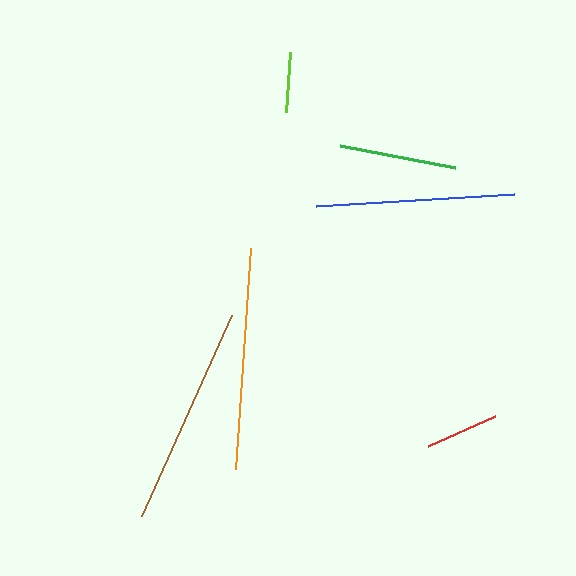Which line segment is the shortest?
The lime line is the shortest at approximately 61 pixels.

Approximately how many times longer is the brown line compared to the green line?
The brown line is approximately 1.9 times the length of the green line.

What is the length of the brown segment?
The brown segment is approximately 220 pixels long.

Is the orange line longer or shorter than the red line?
The orange line is longer than the red line.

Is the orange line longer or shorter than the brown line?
The orange line is longer than the brown line.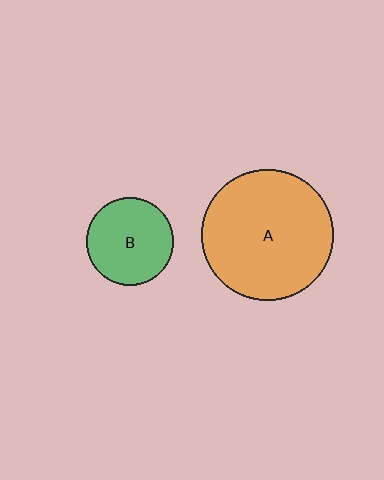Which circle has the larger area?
Circle A (orange).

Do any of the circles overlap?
No, none of the circles overlap.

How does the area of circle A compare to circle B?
Approximately 2.3 times.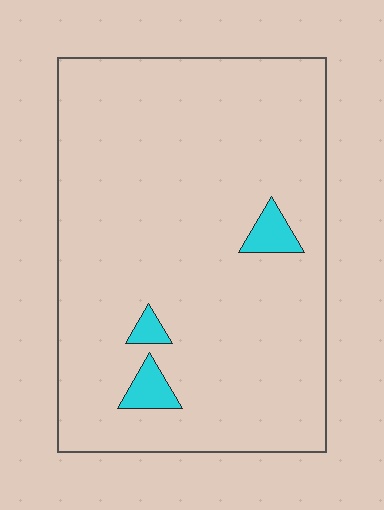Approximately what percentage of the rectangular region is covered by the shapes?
Approximately 5%.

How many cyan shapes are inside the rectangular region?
3.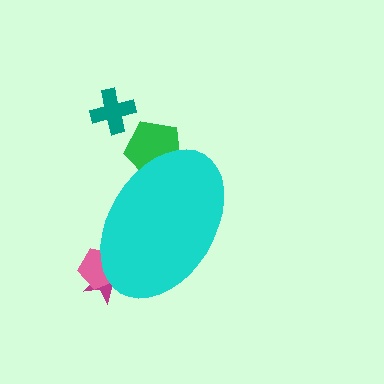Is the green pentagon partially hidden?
Yes, the green pentagon is partially hidden behind the cyan ellipse.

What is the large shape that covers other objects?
A cyan ellipse.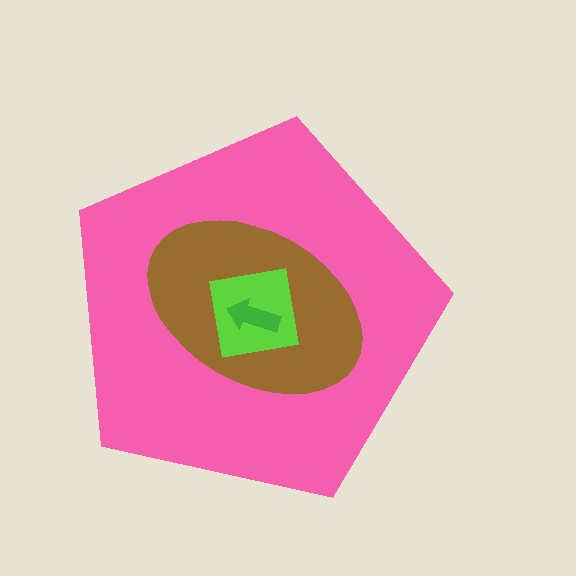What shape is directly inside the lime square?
The green arrow.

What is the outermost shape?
The pink pentagon.